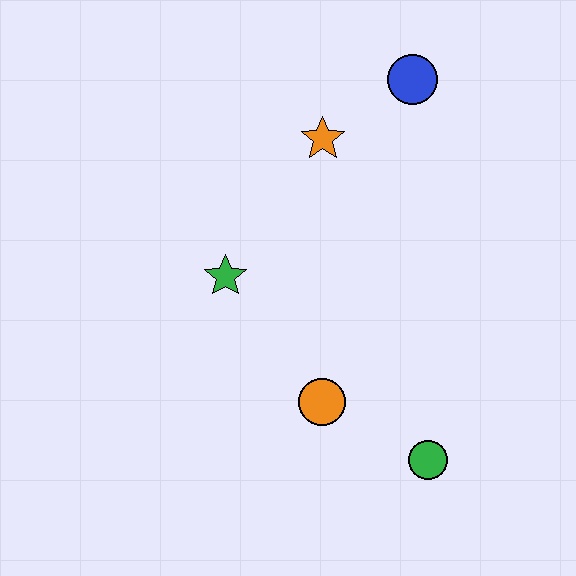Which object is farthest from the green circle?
The blue circle is farthest from the green circle.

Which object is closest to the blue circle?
The orange star is closest to the blue circle.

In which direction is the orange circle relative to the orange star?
The orange circle is below the orange star.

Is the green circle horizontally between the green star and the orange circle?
No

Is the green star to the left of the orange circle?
Yes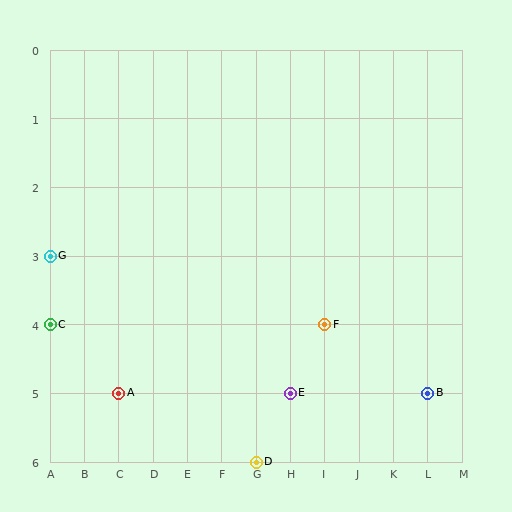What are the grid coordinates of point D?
Point D is at grid coordinates (G, 6).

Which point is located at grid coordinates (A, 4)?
Point C is at (A, 4).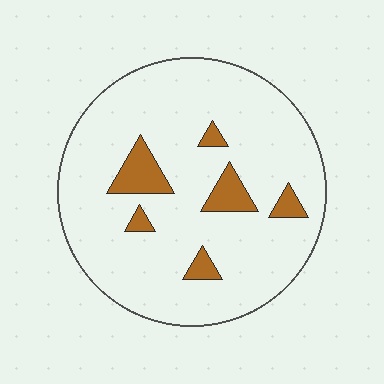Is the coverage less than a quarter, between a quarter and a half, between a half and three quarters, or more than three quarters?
Less than a quarter.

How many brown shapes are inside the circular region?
6.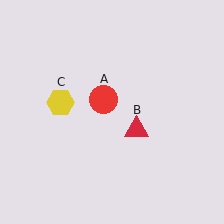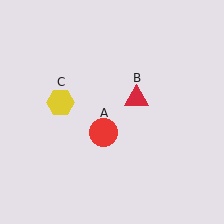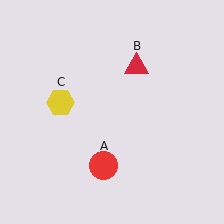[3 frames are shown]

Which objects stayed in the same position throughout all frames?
Yellow hexagon (object C) remained stationary.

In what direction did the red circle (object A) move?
The red circle (object A) moved down.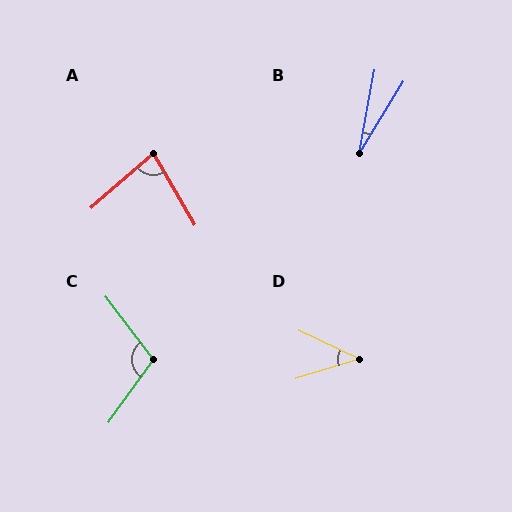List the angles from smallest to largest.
B (21°), D (42°), A (79°), C (107°).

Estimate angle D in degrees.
Approximately 42 degrees.